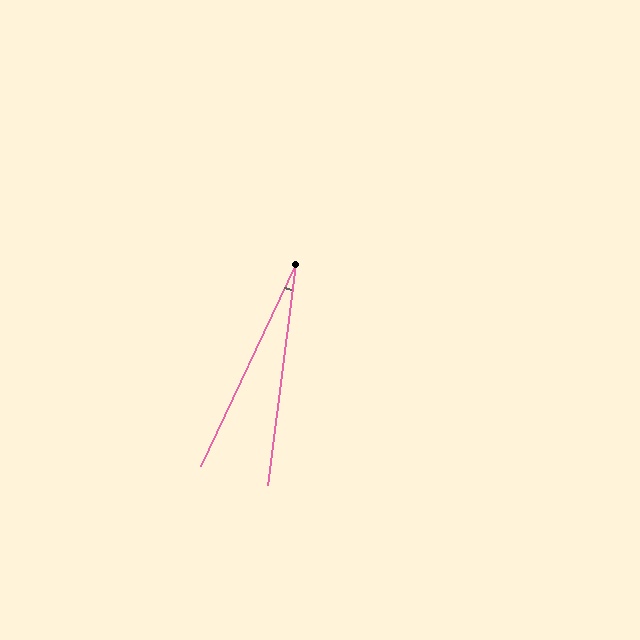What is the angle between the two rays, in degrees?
Approximately 18 degrees.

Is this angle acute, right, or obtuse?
It is acute.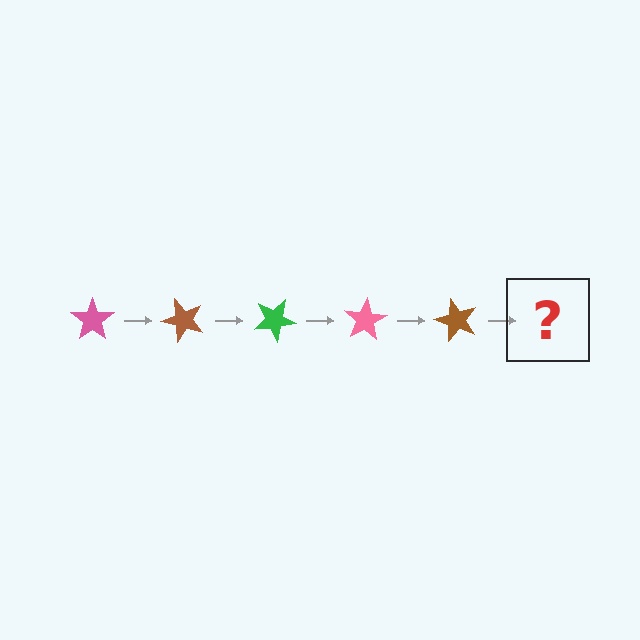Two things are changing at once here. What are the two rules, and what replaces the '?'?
The two rules are that it rotates 50 degrees each step and the color cycles through pink, brown, and green. The '?' should be a green star, rotated 250 degrees from the start.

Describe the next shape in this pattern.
It should be a green star, rotated 250 degrees from the start.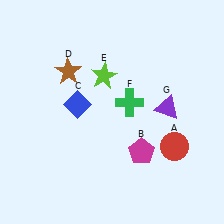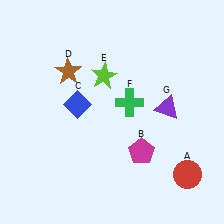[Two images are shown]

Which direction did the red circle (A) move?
The red circle (A) moved down.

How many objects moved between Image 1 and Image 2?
1 object moved between the two images.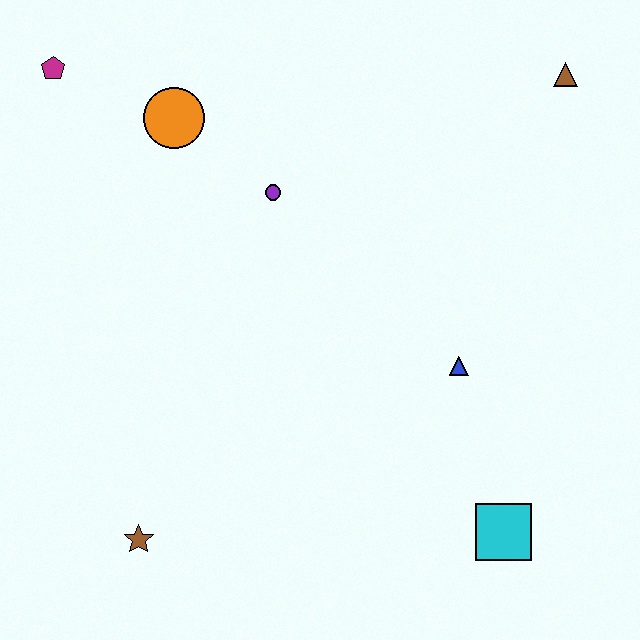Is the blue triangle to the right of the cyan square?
No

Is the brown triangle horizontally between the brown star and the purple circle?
No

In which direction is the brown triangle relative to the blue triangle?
The brown triangle is above the blue triangle.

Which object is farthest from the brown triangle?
The brown star is farthest from the brown triangle.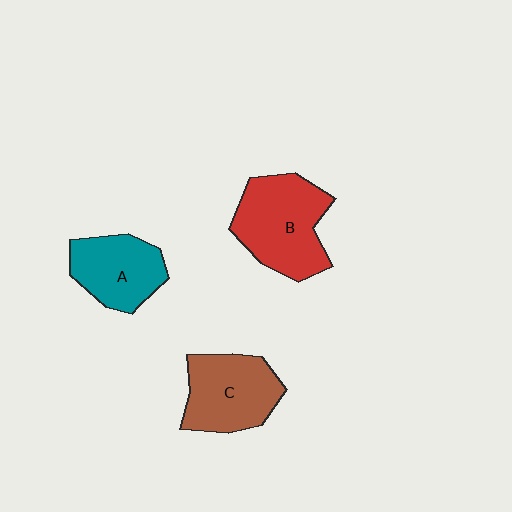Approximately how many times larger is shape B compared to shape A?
Approximately 1.4 times.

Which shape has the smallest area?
Shape A (teal).